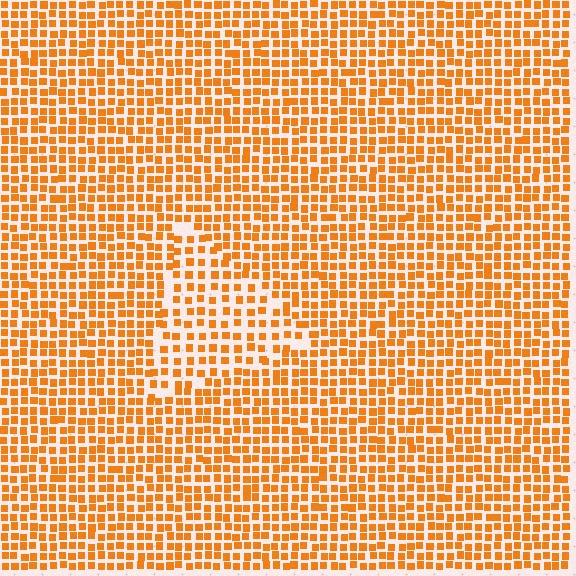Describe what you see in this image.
The image contains small orange elements arranged at two different densities. A triangle-shaped region is visible where the elements are less densely packed than the surrounding area.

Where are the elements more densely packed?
The elements are more densely packed outside the triangle boundary.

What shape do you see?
I see a triangle.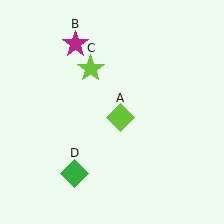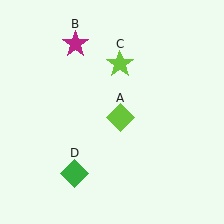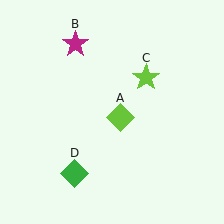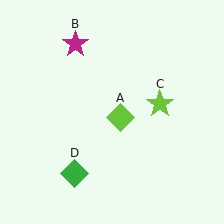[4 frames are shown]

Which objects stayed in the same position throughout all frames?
Lime diamond (object A) and magenta star (object B) and green diamond (object D) remained stationary.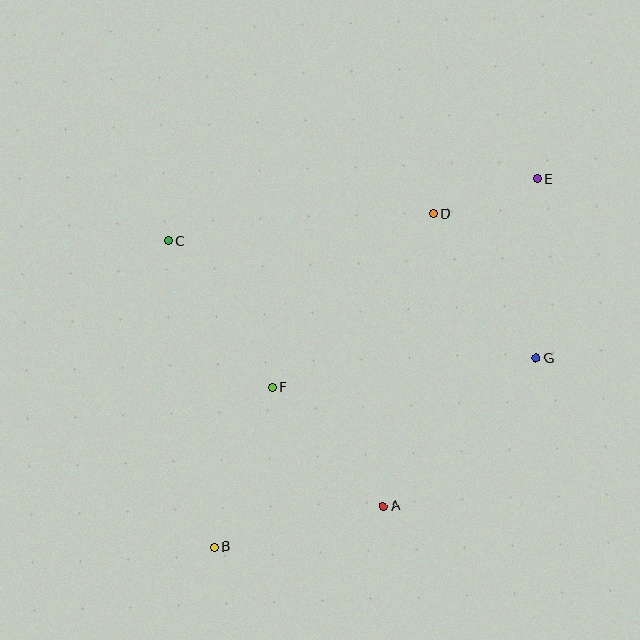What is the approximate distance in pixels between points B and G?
The distance between B and G is approximately 373 pixels.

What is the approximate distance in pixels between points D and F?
The distance between D and F is approximately 237 pixels.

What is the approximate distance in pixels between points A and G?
The distance between A and G is approximately 212 pixels.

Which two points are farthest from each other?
Points B and E are farthest from each other.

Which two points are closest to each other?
Points D and E are closest to each other.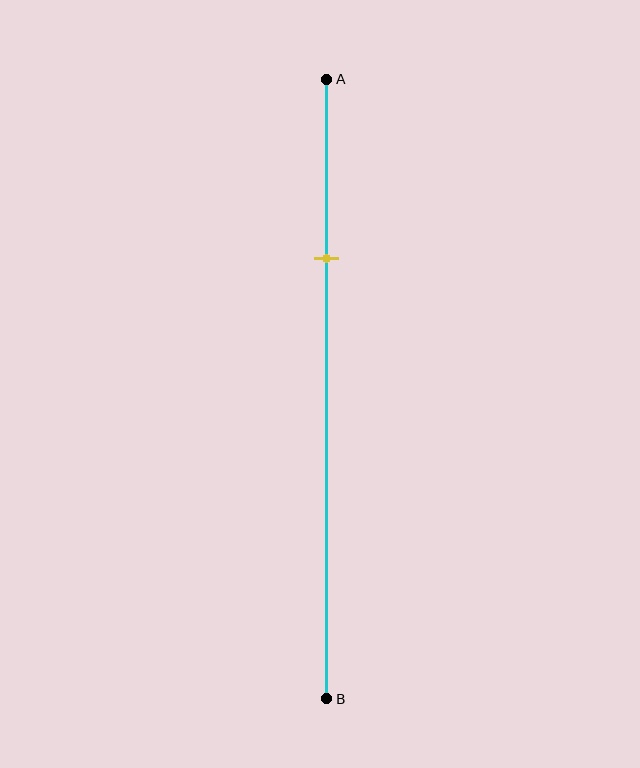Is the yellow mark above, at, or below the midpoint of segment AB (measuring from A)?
The yellow mark is above the midpoint of segment AB.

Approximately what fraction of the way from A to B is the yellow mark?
The yellow mark is approximately 30% of the way from A to B.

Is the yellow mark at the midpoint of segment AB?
No, the mark is at about 30% from A, not at the 50% midpoint.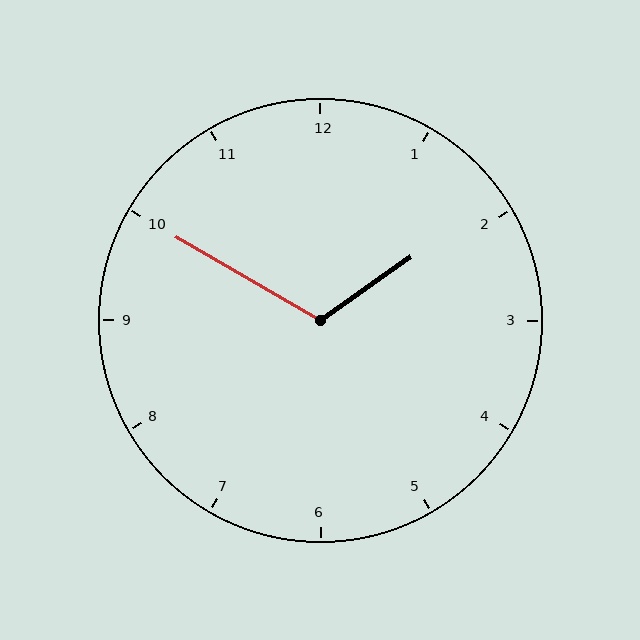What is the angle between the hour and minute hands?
Approximately 115 degrees.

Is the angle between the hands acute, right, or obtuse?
It is obtuse.